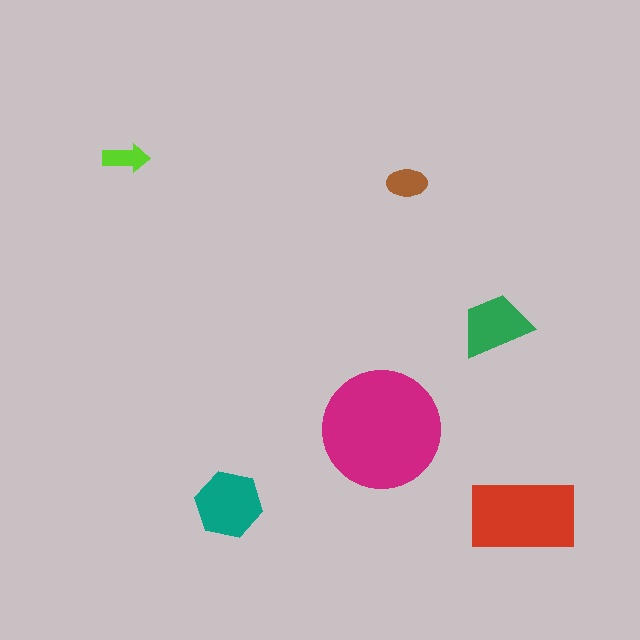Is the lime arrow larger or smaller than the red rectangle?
Smaller.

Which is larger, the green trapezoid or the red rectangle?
The red rectangle.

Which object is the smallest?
The lime arrow.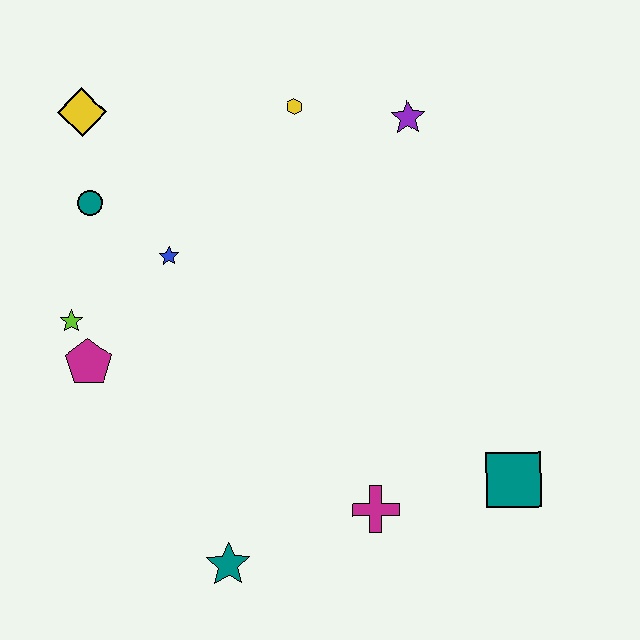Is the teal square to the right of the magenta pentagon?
Yes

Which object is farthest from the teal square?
The yellow diamond is farthest from the teal square.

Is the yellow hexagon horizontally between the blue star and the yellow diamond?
No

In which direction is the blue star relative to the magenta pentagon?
The blue star is above the magenta pentagon.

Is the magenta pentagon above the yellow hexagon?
No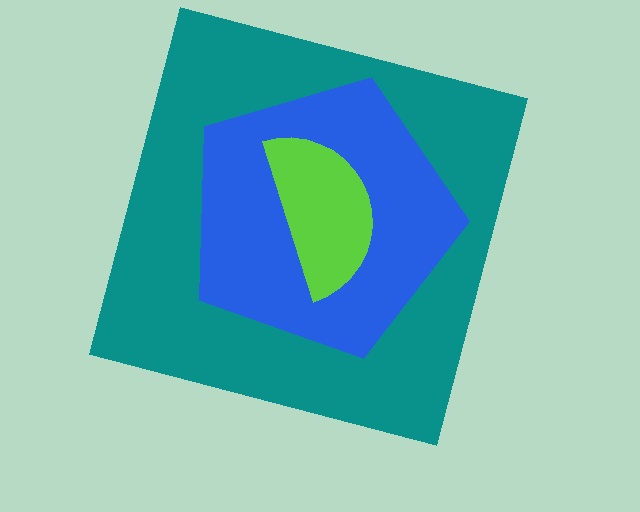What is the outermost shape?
The teal square.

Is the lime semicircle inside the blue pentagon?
Yes.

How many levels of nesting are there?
3.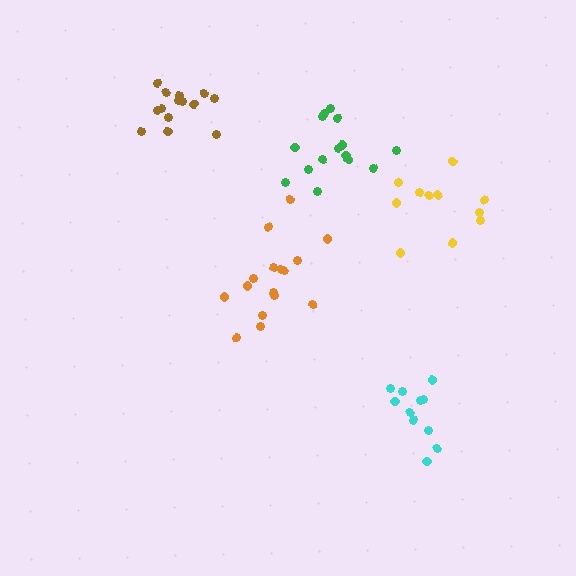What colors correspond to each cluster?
The clusters are colored: yellow, green, cyan, brown, orange.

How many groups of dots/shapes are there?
There are 5 groups.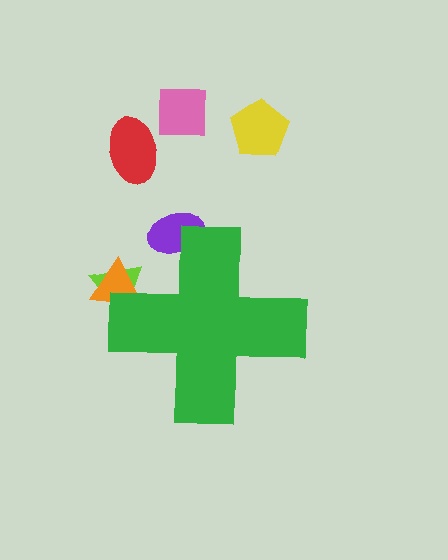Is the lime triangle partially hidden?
Yes, the lime triangle is partially hidden behind the green cross.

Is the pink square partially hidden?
No, the pink square is fully visible.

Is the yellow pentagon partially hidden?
No, the yellow pentagon is fully visible.